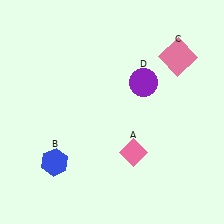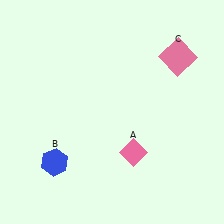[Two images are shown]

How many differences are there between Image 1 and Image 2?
There is 1 difference between the two images.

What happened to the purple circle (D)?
The purple circle (D) was removed in Image 2. It was in the top-right area of Image 1.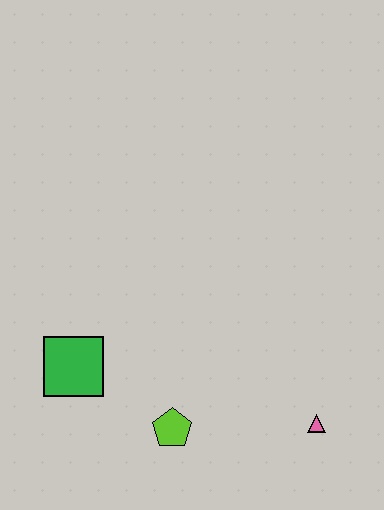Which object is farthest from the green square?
The pink triangle is farthest from the green square.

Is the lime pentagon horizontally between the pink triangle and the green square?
Yes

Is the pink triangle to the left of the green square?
No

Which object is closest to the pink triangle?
The lime pentagon is closest to the pink triangle.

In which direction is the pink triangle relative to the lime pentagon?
The pink triangle is to the right of the lime pentagon.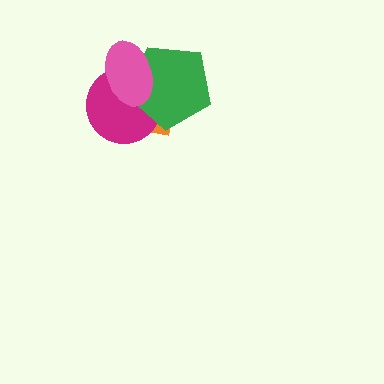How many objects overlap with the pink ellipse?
3 objects overlap with the pink ellipse.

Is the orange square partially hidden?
Yes, it is partially covered by another shape.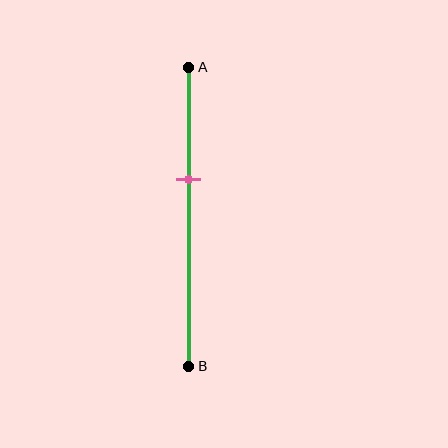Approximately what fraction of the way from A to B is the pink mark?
The pink mark is approximately 35% of the way from A to B.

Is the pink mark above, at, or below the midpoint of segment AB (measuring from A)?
The pink mark is above the midpoint of segment AB.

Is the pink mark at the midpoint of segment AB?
No, the mark is at about 35% from A, not at the 50% midpoint.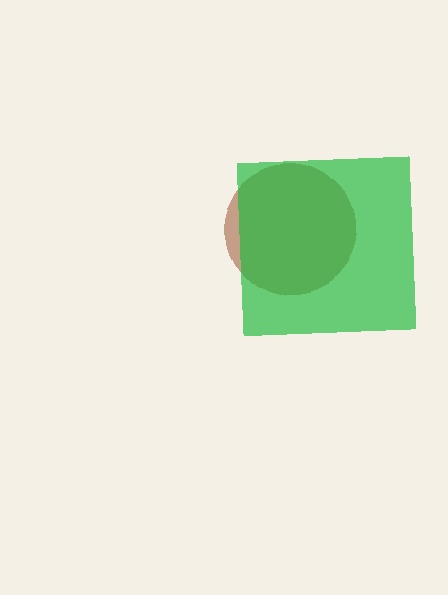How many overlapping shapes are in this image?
There are 2 overlapping shapes in the image.